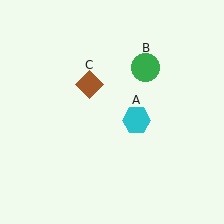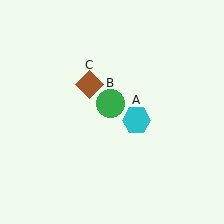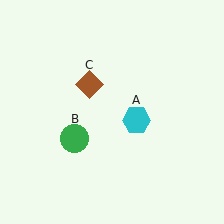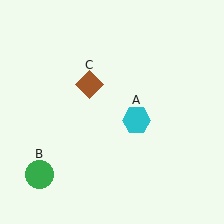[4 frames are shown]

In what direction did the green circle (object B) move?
The green circle (object B) moved down and to the left.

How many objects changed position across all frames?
1 object changed position: green circle (object B).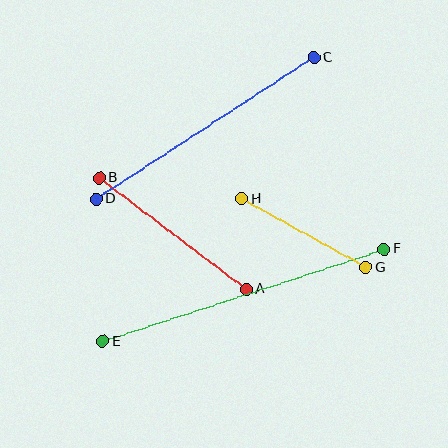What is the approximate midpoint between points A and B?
The midpoint is at approximately (173, 234) pixels.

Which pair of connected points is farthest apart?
Points E and F are farthest apart.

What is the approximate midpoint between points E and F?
The midpoint is at approximately (243, 295) pixels.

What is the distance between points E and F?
The distance is approximately 296 pixels.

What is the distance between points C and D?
The distance is approximately 260 pixels.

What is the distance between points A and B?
The distance is approximately 185 pixels.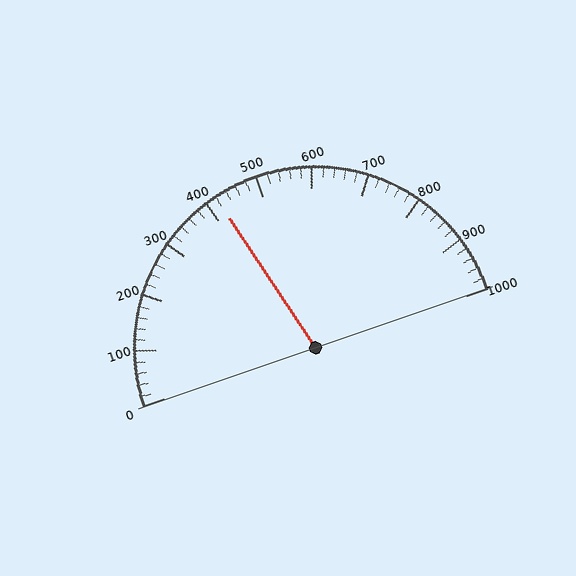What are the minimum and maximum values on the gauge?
The gauge ranges from 0 to 1000.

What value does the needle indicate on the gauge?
The needle indicates approximately 420.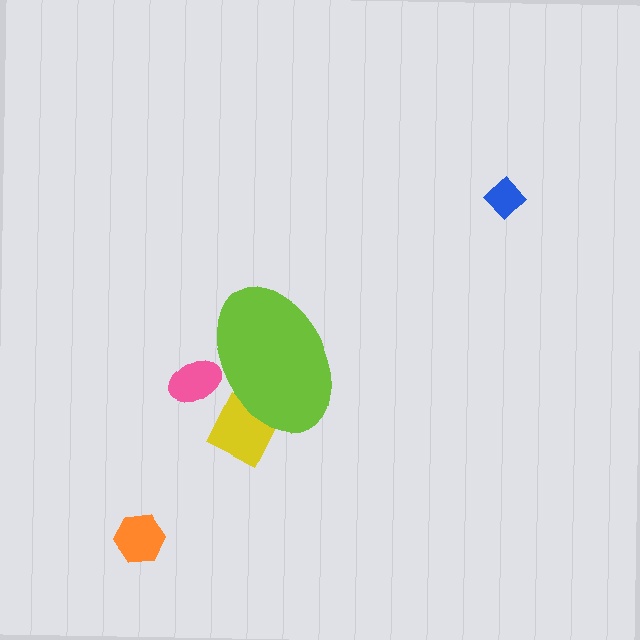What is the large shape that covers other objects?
A lime ellipse.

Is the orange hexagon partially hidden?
No, the orange hexagon is fully visible.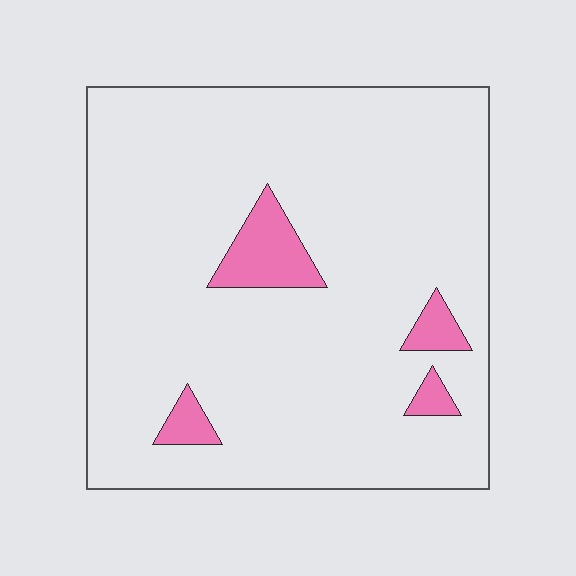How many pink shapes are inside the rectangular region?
4.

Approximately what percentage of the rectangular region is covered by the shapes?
Approximately 10%.